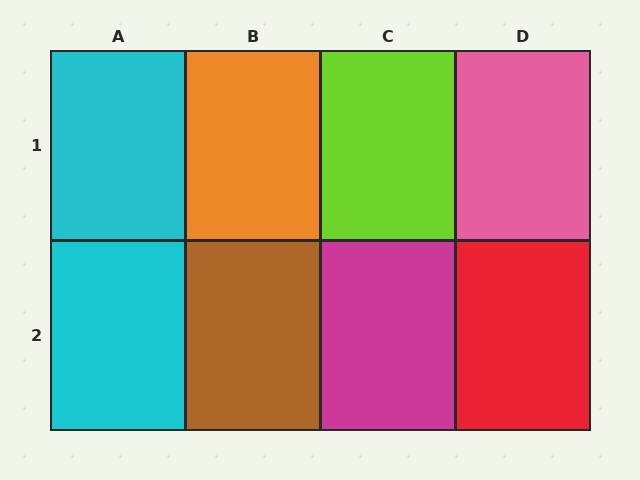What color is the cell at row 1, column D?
Pink.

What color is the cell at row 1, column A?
Cyan.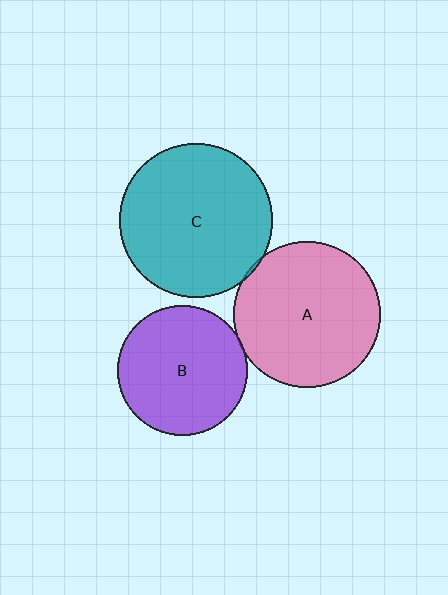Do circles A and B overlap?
Yes.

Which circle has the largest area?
Circle C (teal).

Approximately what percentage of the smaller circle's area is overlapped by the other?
Approximately 5%.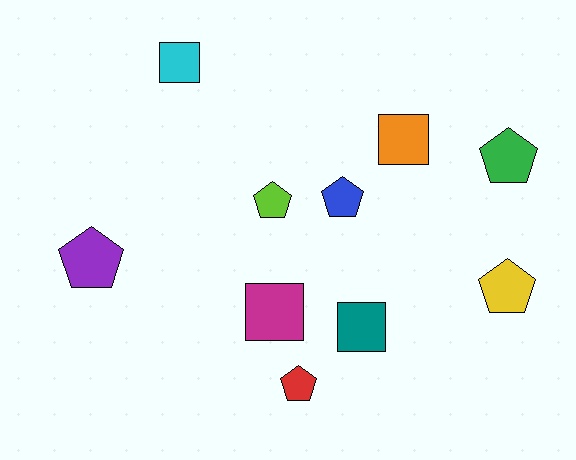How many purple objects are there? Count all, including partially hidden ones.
There is 1 purple object.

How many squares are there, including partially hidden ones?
There are 4 squares.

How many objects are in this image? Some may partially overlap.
There are 10 objects.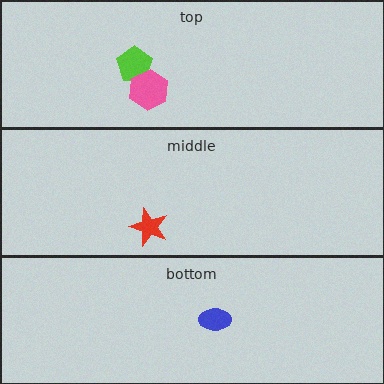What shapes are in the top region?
The lime pentagon, the pink hexagon.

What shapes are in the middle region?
The red star.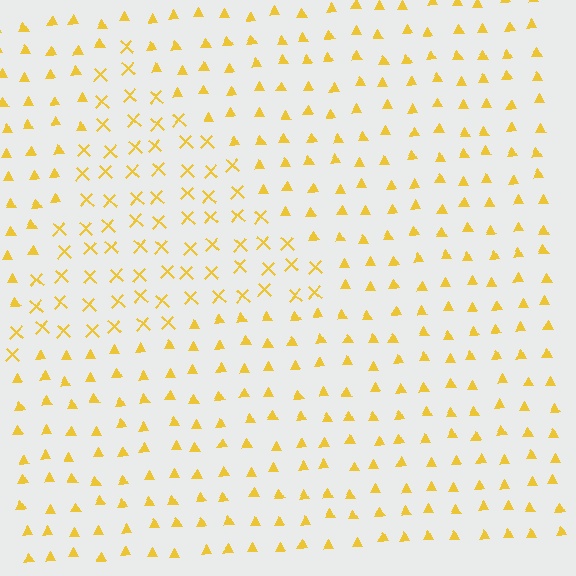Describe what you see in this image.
The image is filled with small yellow elements arranged in a uniform grid. A triangle-shaped region contains X marks, while the surrounding area contains triangles. The boundary is defined purely by the change in element shape.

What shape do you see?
I see a triangle.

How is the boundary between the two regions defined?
The boundary is defined by a change in element shape: X marks inside vs. triangles outside. All elements share the same color and spacing.